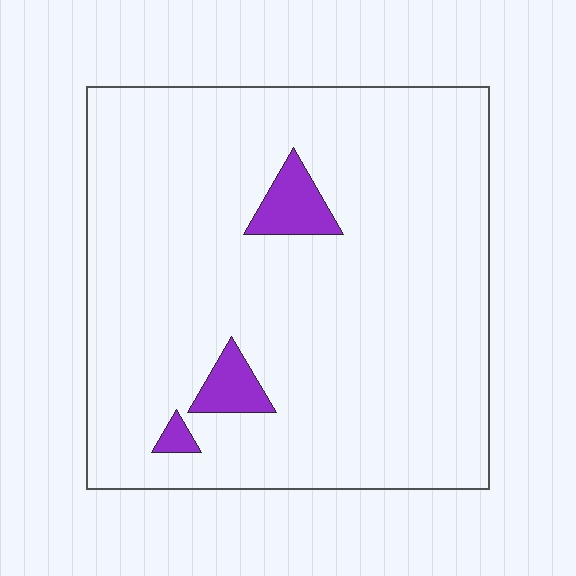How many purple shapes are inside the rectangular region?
3.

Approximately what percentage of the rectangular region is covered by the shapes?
Approximately 5%.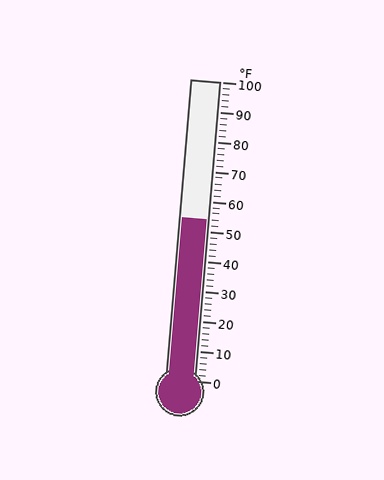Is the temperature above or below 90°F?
The temperature is below 90°F.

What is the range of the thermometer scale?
The thermometer scale ranges from 0°F to 100°F.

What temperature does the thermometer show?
The thermometer shows approximately 54°F.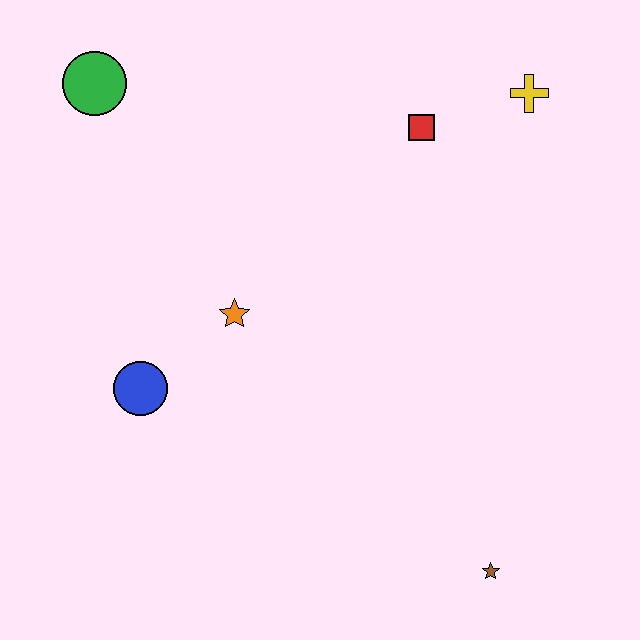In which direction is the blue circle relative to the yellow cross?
The blue circle is to the left of the yellow cross.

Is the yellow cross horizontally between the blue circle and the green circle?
No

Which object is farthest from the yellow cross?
The blue circle is farthest from the yellow cross.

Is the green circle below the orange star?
No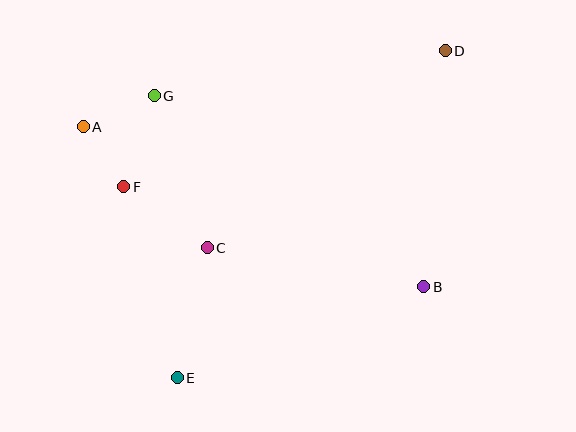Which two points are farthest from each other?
Points D and E are farthest from each other.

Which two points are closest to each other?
Points A and F are closest to each other.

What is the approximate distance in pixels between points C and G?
The distance between C and G is approximately 161 pixels.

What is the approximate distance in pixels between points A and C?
The distance between A and C is approximately 173 pixels.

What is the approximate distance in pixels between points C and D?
The distance between C and D is approximately 309 pixels.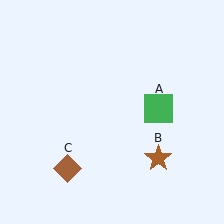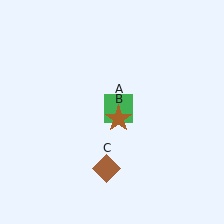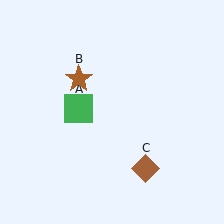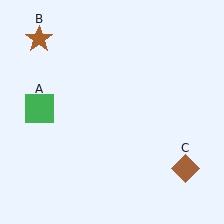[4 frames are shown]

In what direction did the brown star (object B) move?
The brown star (object B) moved up and to the left.